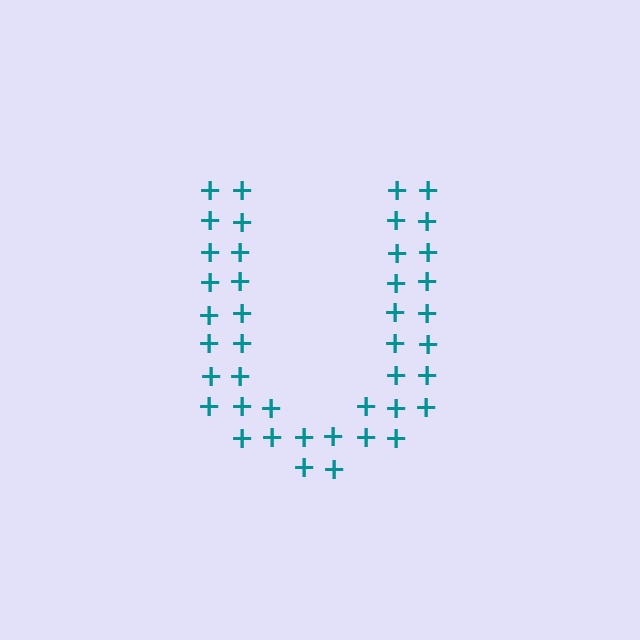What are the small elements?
The small elements are plus signs.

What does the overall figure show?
The overall figure shows the letter U.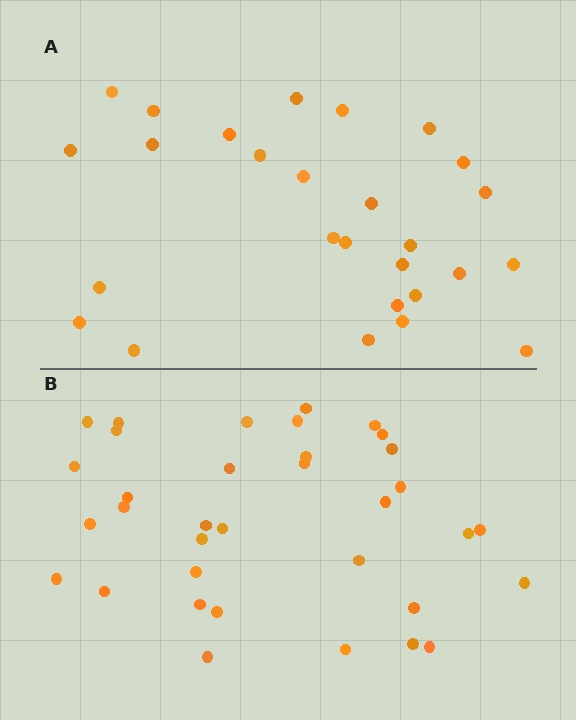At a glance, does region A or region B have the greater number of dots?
Region B (the bottom region) has more dots.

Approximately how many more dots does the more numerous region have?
Region B has roughly 8 or so more dots than region A.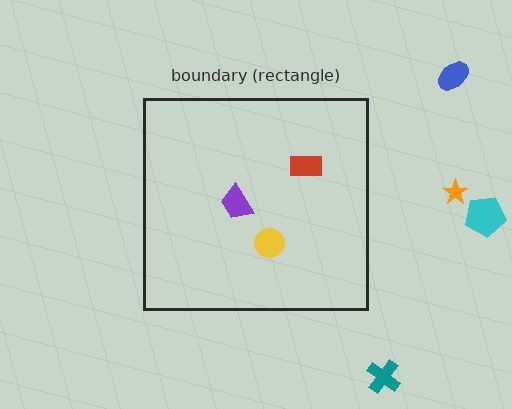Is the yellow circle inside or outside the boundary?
Inside.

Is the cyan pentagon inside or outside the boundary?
Outside.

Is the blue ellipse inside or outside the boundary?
Outside.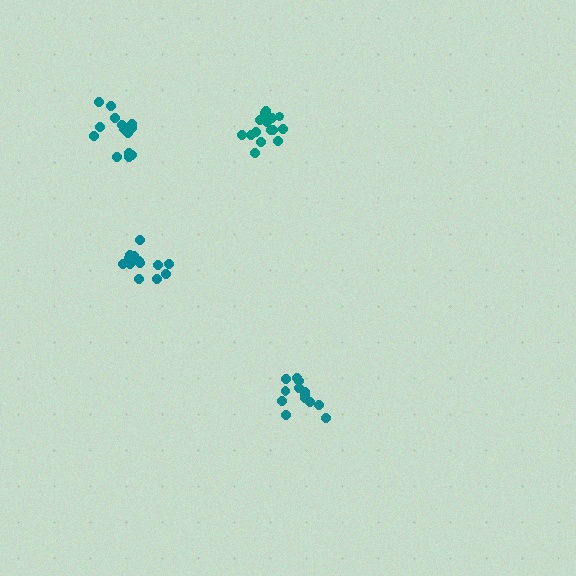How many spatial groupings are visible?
There are 4 spatial groupings.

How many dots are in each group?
Group 1: 14 dots, Group 2: 15 dots, Group 3: 13 dots, Group 4: 13 dots (55 total).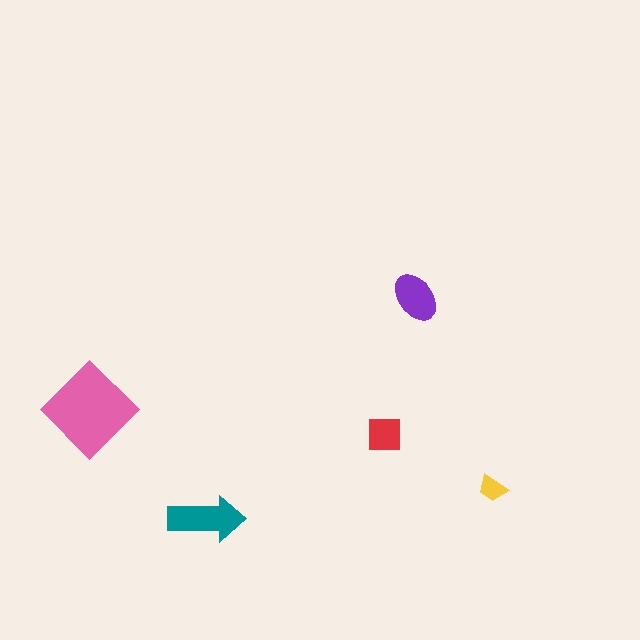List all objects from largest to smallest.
The pink diamond, the teal arrow, the purple ellipse, the red square, the yellow trapezoid.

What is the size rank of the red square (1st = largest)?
4th.